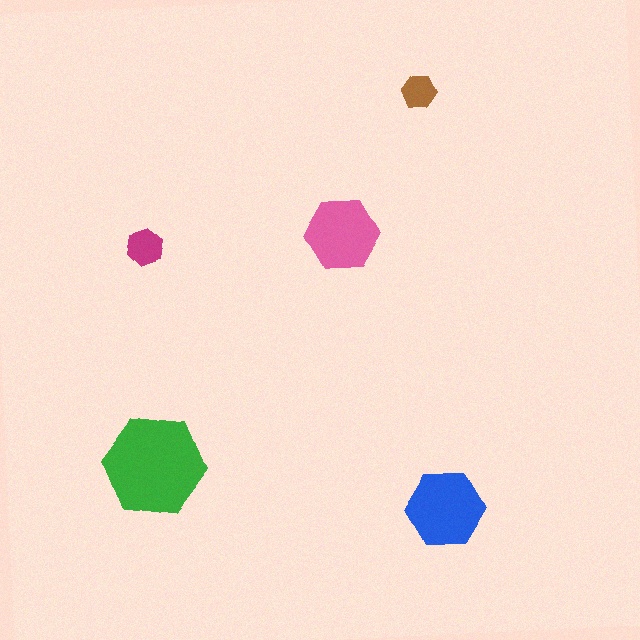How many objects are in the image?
There are 5 objects in the image.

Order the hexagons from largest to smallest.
the green one, the blue one, the pink one, the magenta one, the brown one.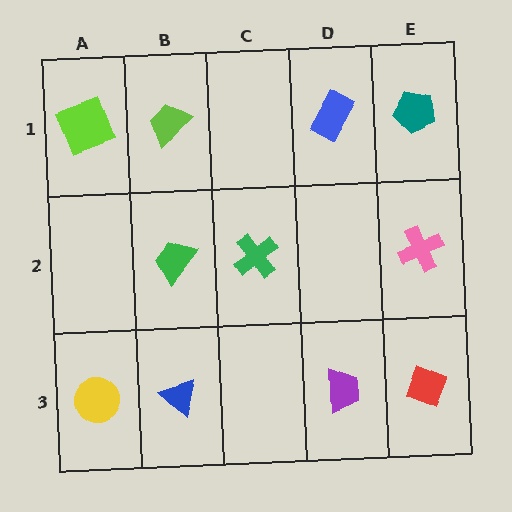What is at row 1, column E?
A teal pentagon.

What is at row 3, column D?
A purple trapezoid.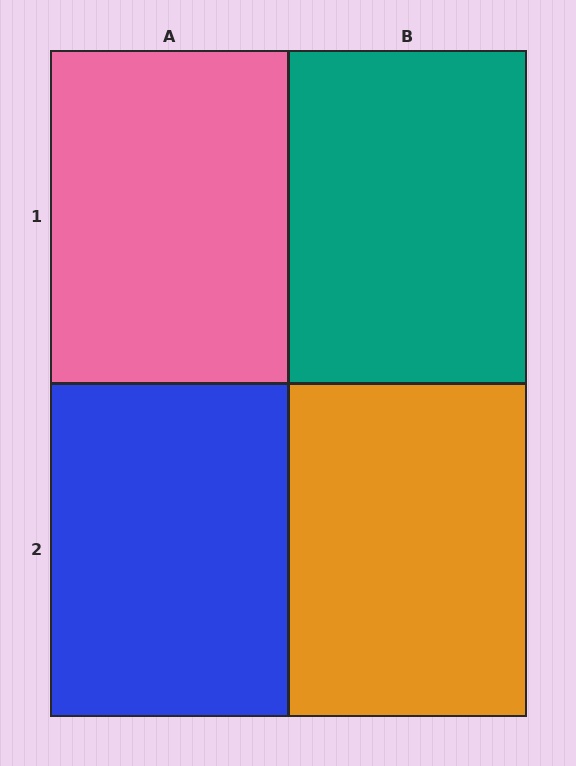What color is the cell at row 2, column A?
Blue.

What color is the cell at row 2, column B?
Orange.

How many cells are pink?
1 cell is pink.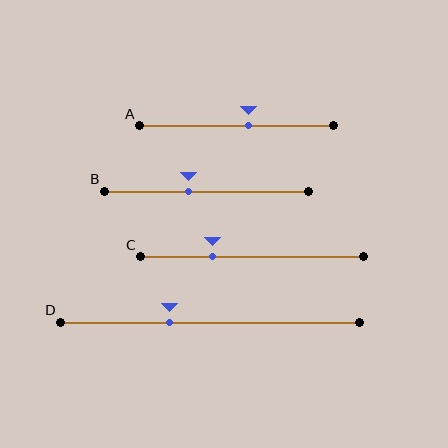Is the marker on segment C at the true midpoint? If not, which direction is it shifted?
No, the marker on segment C is shifted to the left by about 18% of the segment length.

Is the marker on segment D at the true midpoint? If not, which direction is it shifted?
No, the marker on segment D is shifted to the left by about 13% of the segment length.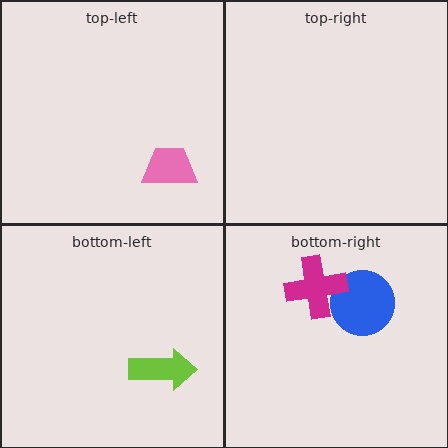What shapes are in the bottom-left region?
The lime arrow.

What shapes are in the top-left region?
The pink trapezoid.